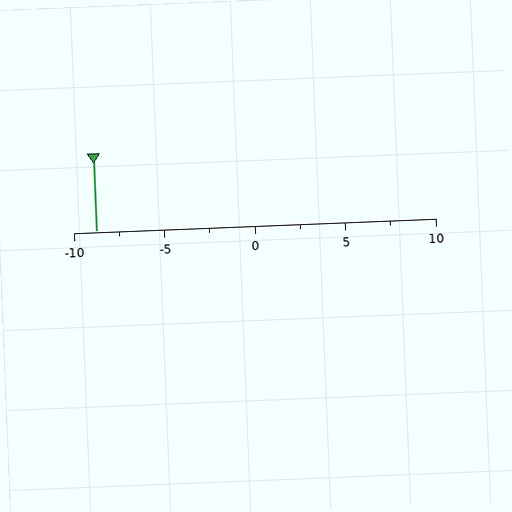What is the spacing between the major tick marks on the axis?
The major ticks are spaced 5 apart.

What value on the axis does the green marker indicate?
The marker indicates approximately -8.8.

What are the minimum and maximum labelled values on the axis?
The axis runs from -10 to 10.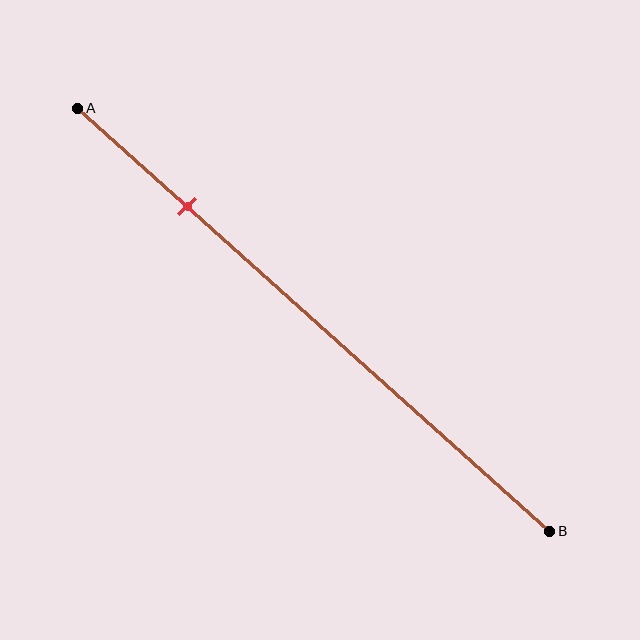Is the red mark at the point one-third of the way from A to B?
No, the mark is at about 25% from A, not at the 33% one-third point.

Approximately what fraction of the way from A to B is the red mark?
The red mark is approximately 25% of the way from A to B.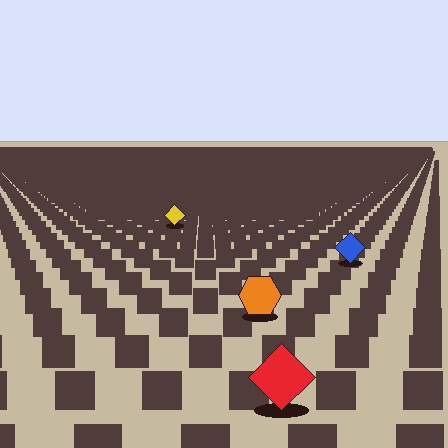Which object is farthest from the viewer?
The yellow diamond is farthest from the viewer. It appears smaller and the ground texture around it is denser.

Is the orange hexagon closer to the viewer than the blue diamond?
Yes. The orange hexagon is closer — you can tell from the texture gradient: the ground texture is coarser near it.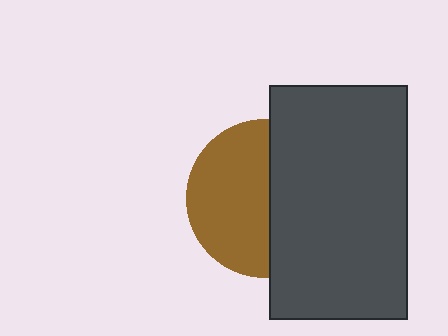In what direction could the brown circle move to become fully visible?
The brown circle could move left. That would shift it out from behind the dark gray rectangle entirely.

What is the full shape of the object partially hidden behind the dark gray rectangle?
The partially hidden object is a brown circle.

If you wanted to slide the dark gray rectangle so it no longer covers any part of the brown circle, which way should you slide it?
Slide it right — that is the most direct way to separate the two shapes.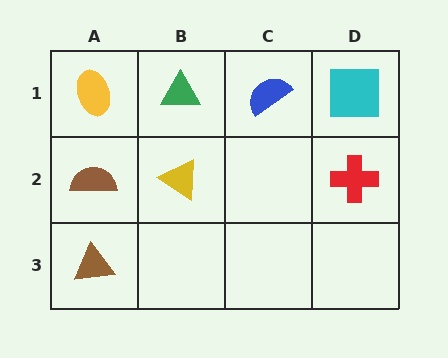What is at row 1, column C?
A blue semicircle.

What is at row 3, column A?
A brown triangle.